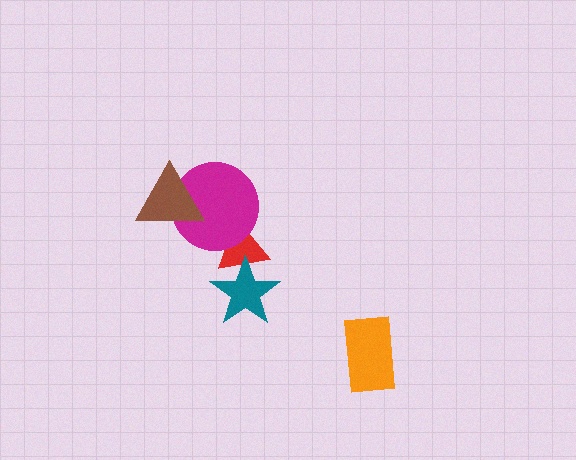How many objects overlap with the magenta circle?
2 objects overlap with the magenta circle.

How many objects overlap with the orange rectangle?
0 objects overlap with the orange rectangle.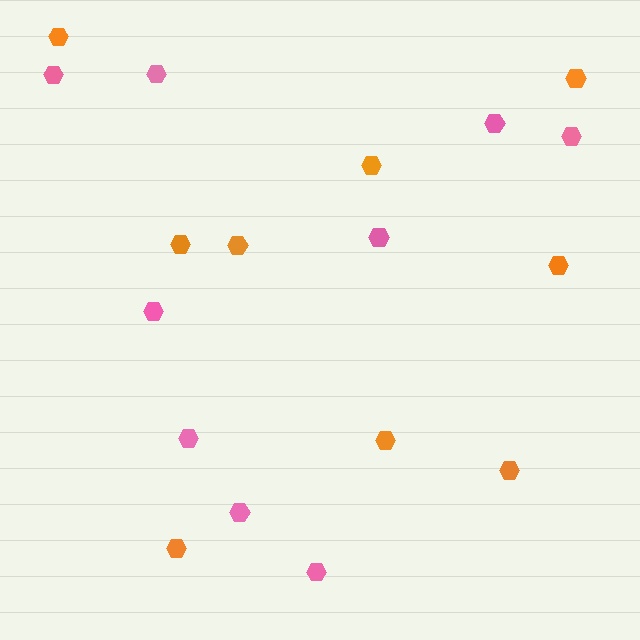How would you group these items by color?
There are 2 groups: one group of pink hexagons (9) and one group of orange hexagons (9).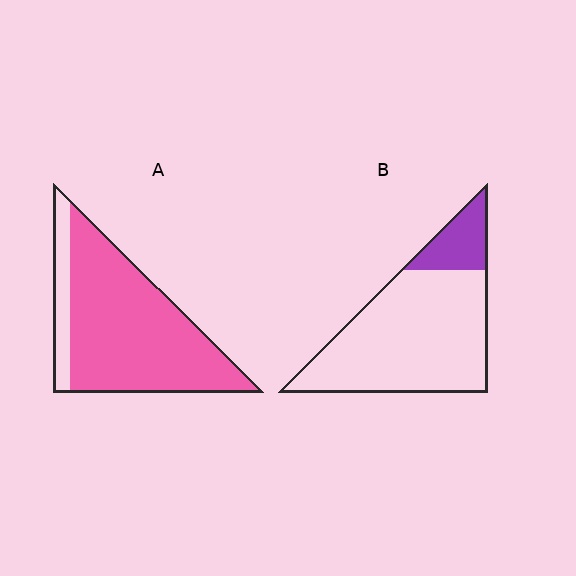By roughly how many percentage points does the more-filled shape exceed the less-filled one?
By roughly 65 percentage points (A over B).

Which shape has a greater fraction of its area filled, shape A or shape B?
Shape A.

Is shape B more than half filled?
No.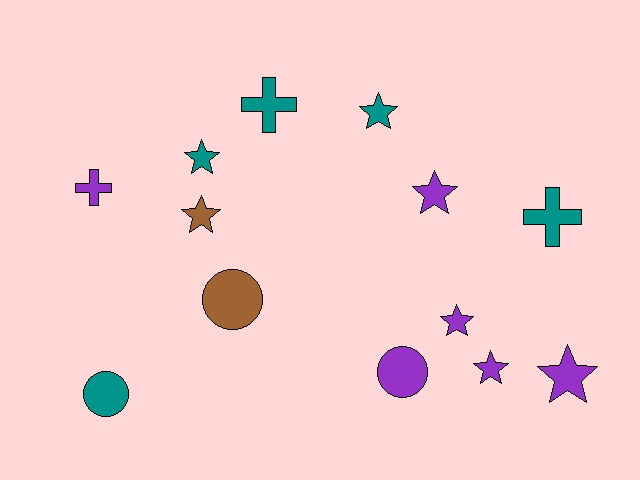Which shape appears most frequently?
Star, with 7 objects.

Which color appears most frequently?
Purple, with 6 objects.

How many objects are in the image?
There are 13 objects.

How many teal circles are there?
There is 1 teal circle.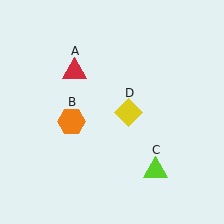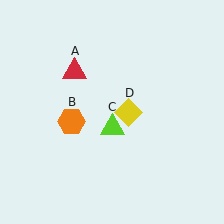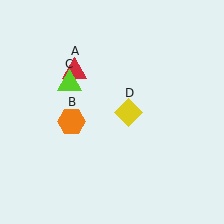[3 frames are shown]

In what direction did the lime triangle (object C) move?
The lime triangle (object C) moved up and to the left.